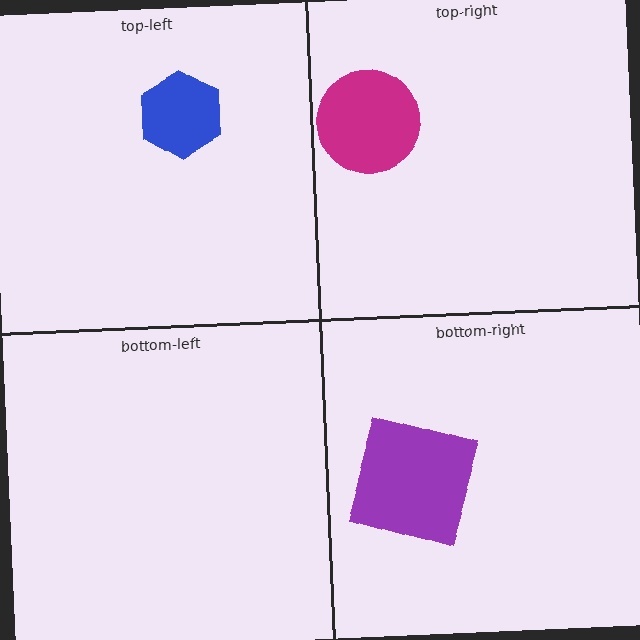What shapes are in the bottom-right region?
The purple square.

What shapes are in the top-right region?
The magenta circle.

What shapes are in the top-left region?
The blue hexagon.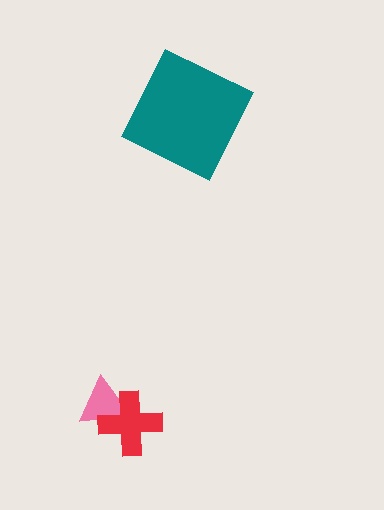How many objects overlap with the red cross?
1 object overlaps with the red cross.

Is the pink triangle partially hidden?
Yes, it is partially covered by another shape.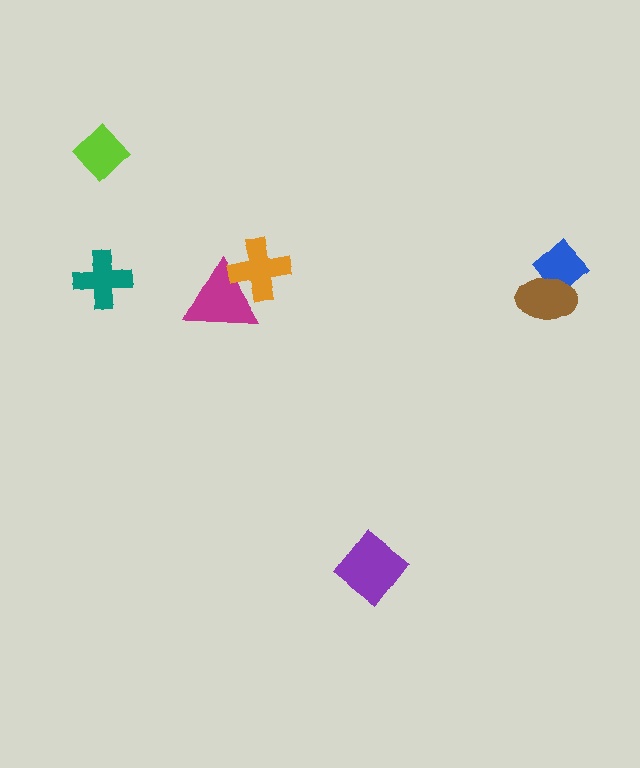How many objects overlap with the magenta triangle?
1 object overlaps with the magenta triangle.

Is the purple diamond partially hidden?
No, no other shape covers it.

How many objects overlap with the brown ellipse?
1 object overlaps with the brown ellipse.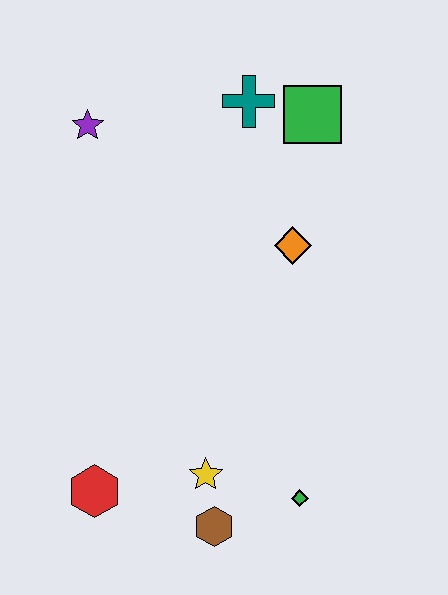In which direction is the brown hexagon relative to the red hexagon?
The brown hexagon is to the right of the red hexagon.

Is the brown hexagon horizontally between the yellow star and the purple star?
No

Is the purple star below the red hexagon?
No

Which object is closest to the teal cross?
The green square is closest to the teal cross.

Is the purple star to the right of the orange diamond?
No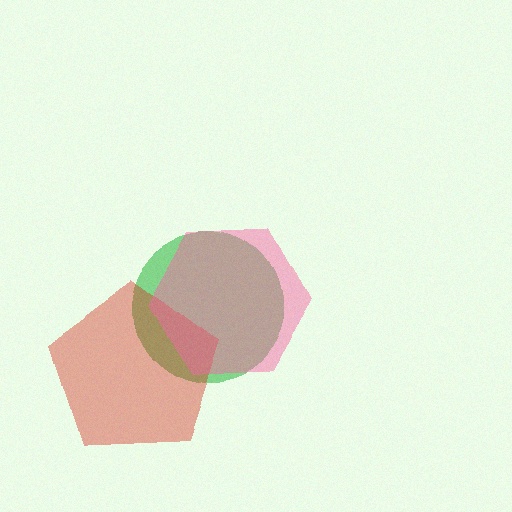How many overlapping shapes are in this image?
There are 3 overlapping shapes in the image.